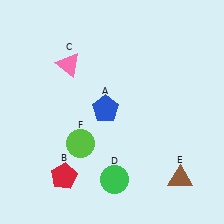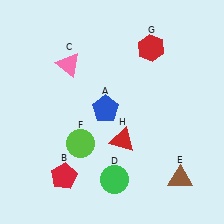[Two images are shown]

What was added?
A red hexagon (G), a red triangle (H) were added in Image 2.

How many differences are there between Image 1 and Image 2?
There are 2 differences between the two images.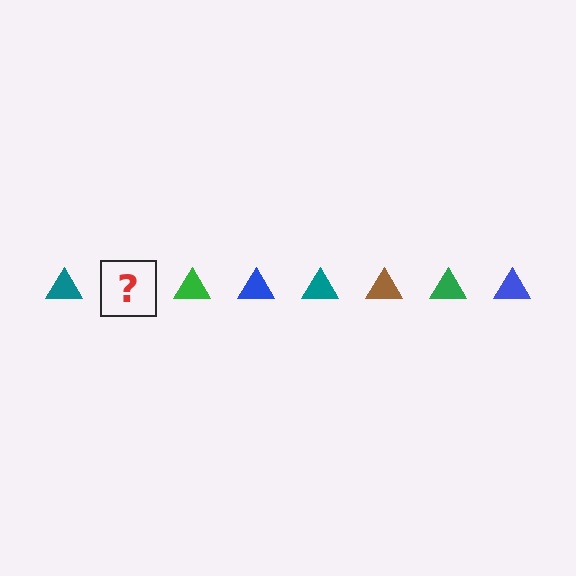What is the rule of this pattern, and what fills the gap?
The rule is that the pattern cycles through teal, brown, green, blue triangles. The gap should be filled with a brown triangle.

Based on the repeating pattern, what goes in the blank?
The blank should be a brown triangle.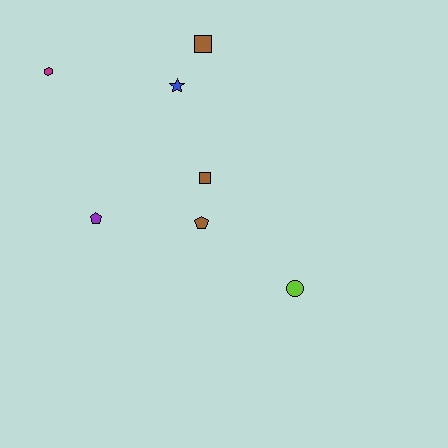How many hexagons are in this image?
There is 1 hexagon.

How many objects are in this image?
There are 7 objects.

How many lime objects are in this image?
There is 1 lime object.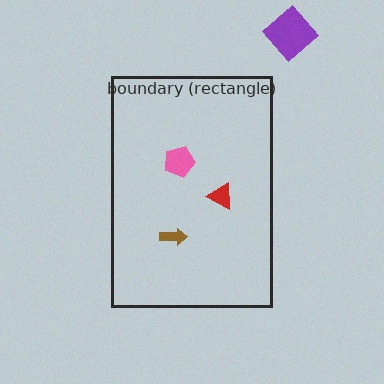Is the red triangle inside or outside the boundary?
Inside.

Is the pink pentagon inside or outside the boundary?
Inside.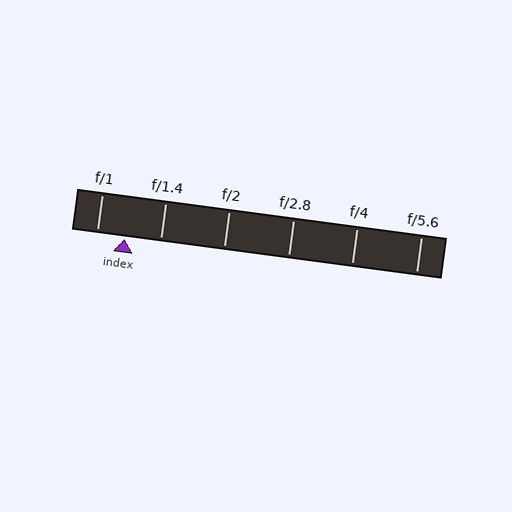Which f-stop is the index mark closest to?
The index mark is closest to f/1.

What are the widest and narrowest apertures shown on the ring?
The widest aperture shown is f/1 and the narrowest is f/5.6.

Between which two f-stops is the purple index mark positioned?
The index mark is between f/1 and f/1.4.